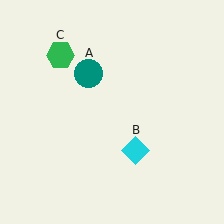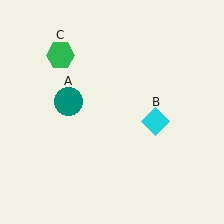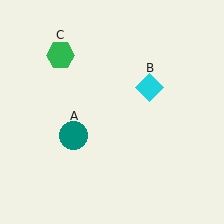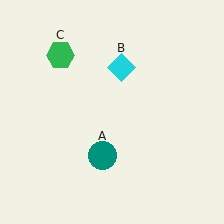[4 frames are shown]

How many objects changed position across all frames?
2 objects changed position: teal circle (object A), cyan diamond (object B).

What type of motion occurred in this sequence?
The teal circle (object A), cyan diamond (object B) rotated counterclockwise around the center of the scene.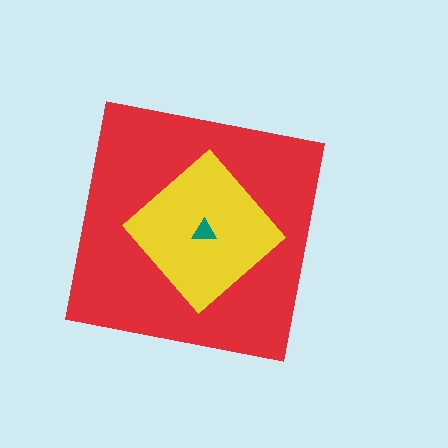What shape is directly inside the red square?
The yellow diamond.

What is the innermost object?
The teal triangle.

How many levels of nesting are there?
3.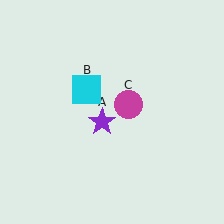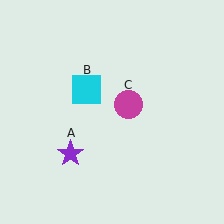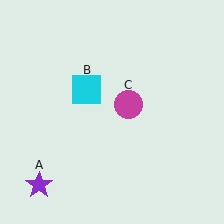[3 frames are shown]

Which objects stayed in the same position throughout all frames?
Cyan square (object B) and magenta circle (object C) remained stationary.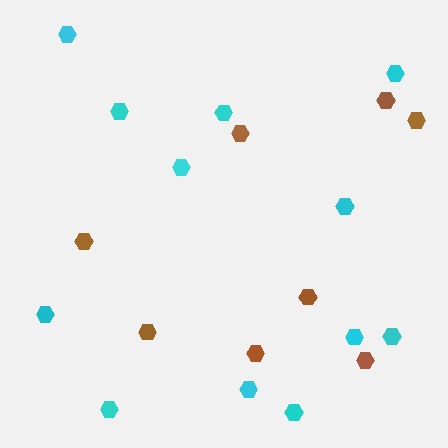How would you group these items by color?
There are 2 groups: one group of cyan hexagons (12) and one group of brown hexagons (8).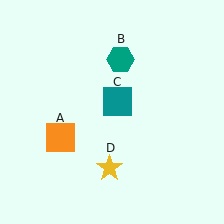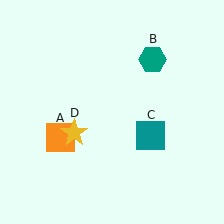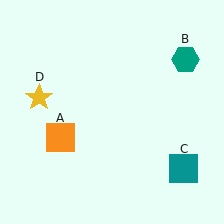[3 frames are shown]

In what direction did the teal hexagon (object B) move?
The teal hexagon (object B) moved right.